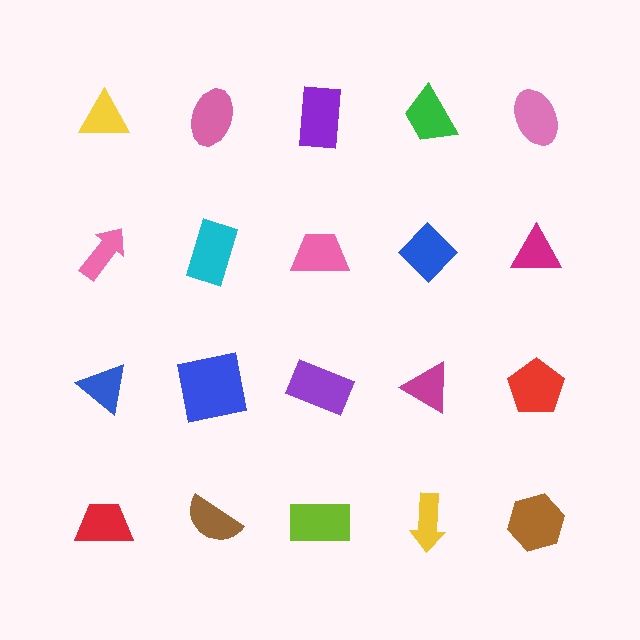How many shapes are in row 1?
5 shapes.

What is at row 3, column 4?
A magenta triangle.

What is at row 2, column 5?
A magenta triangle.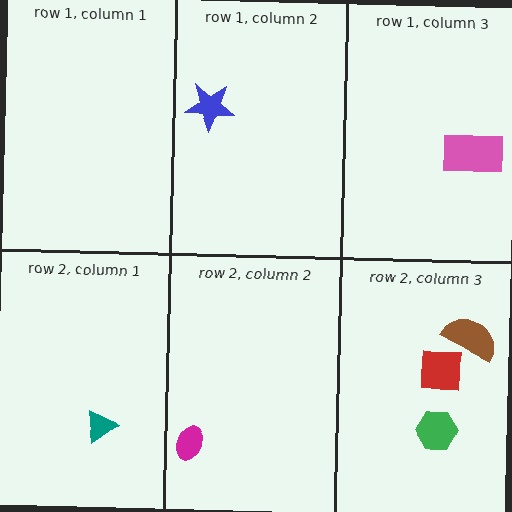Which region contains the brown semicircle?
The row 2, column 3 region.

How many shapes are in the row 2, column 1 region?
1.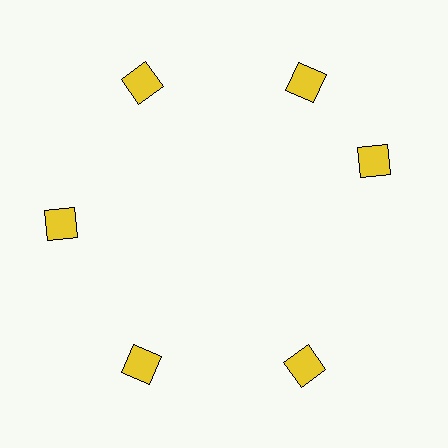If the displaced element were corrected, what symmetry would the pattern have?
It would have 6-fold rotational symmetry — the pattern would map onto itself every 60 degrees.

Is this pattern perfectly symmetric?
No. The 6 yellow squares are arranged in a ring, but one element near the 3 o'clock position is rotated out of alignment along the ring, breaking the 6-fold rotational symmetry.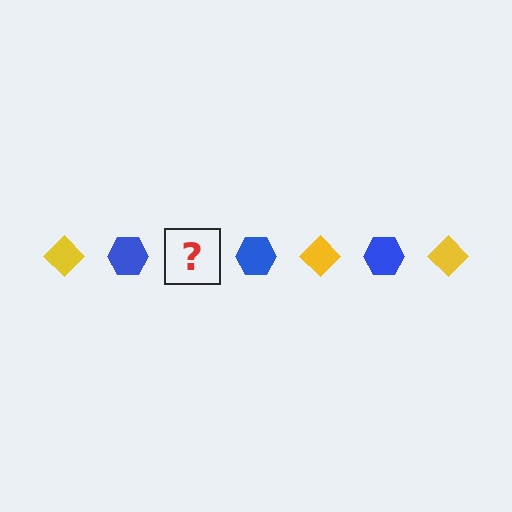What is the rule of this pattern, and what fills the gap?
The rule is that the pattern alternates between yellow diamond and blue hexagon. The gap should be filled with a yellow diamond.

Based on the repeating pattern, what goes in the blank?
The blank should be a yellow diamond.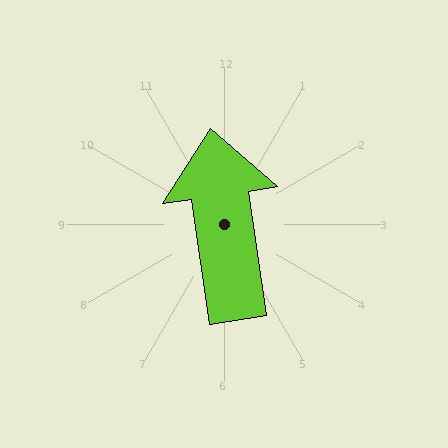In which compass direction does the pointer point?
North.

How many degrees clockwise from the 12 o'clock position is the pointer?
Approximately 352 degrees.